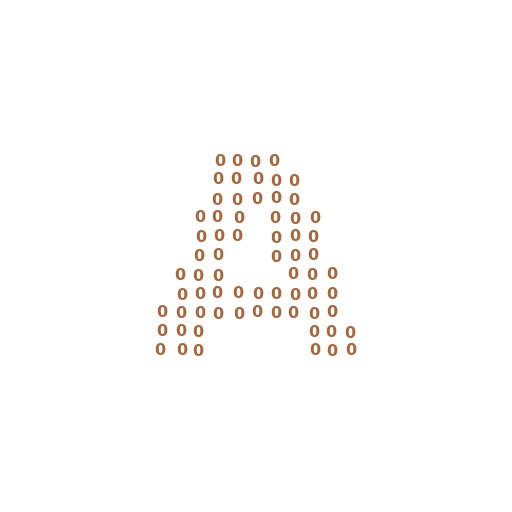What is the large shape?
The large shape is the letter A.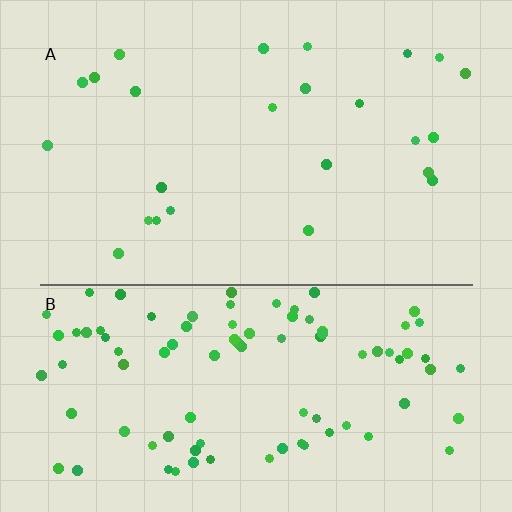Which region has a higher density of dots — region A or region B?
B (the bottom).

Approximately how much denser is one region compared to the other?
Approximately 3.8× — region B over region A.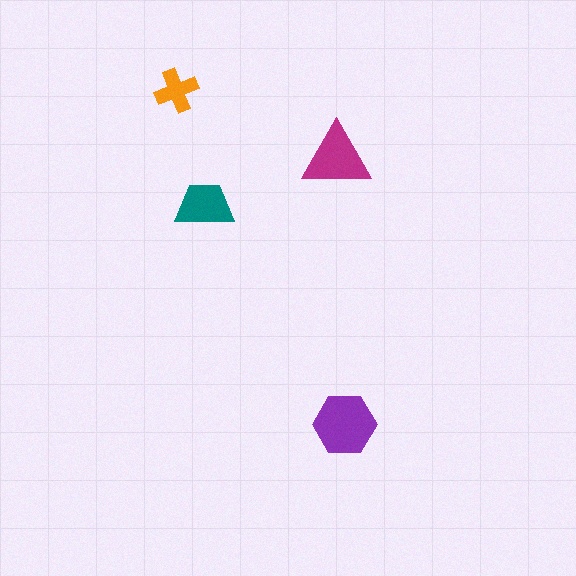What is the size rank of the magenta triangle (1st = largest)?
2nd.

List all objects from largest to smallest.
The purple hexagon, the magenta triangle, the teal trapezoid, the orange cross.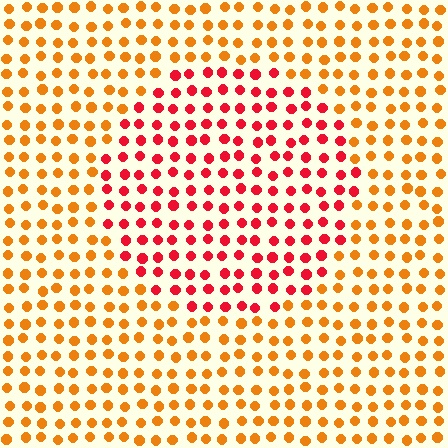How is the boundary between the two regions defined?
The boundary is defined purely by a slight shift in hue (about 39 degrees). Spacing, size, and orientation are identical on both sides.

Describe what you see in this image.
The image is filled with small orange elements in a uniform arrangement. A circle-shaped region is visible where the elements are tinted to a slightly different hue, forming a subtle color boundary.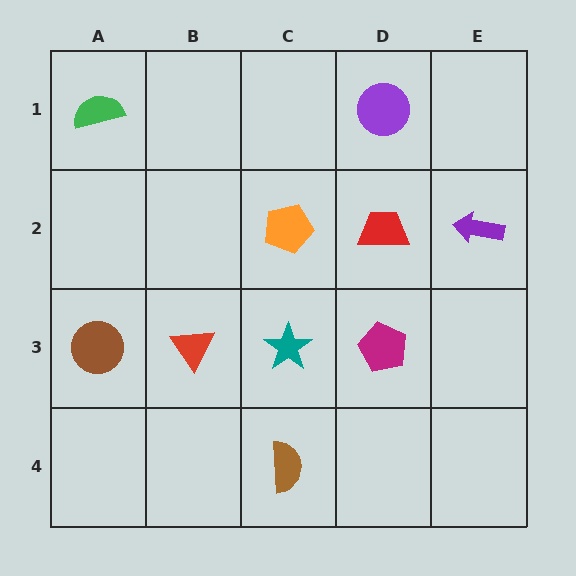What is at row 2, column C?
An orange pentagon.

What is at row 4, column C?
A brown semicircle.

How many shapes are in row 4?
1 shape.